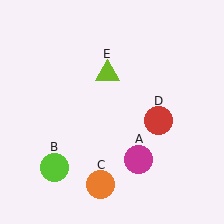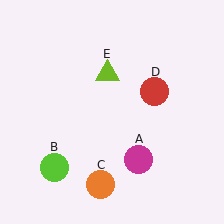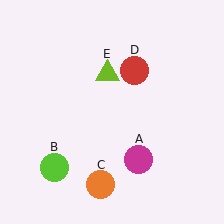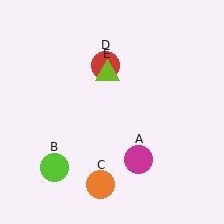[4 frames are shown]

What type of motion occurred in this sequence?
The red circle (object D) rotated counterclockwise around the center of the scene.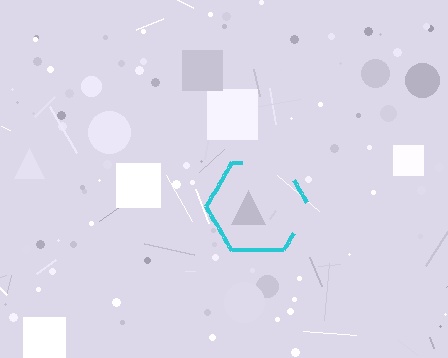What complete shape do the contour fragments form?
The contour fragments form a hexagon.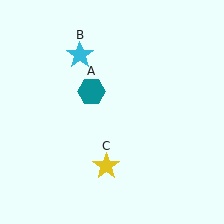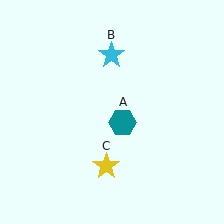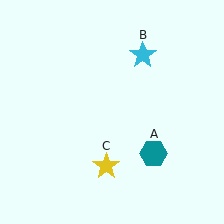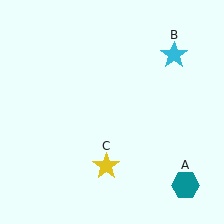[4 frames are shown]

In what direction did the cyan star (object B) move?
The cyan star (object B) moved right.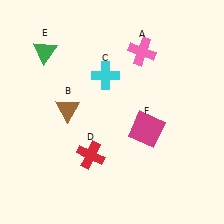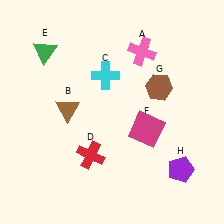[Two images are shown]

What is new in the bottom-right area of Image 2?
A purple pentagon (H) was added in the bottom-right area of Image 2.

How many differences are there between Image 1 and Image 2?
There are 2 differences between the two images.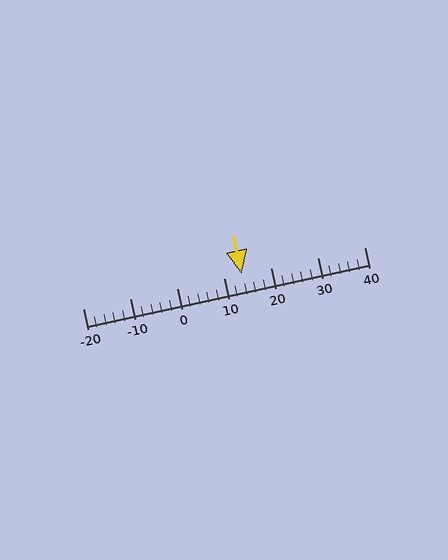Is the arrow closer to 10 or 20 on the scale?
The arrow is closer to 10.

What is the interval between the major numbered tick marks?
The major tick marks are spaced 10 units apart.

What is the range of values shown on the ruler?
The ruler shows values from -20 to 40.